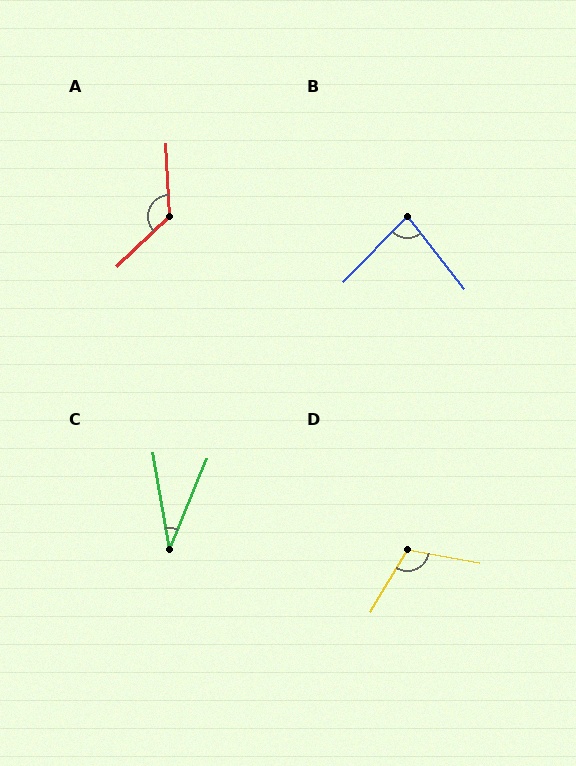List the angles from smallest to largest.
C (32°), B (82°), D (111°), A (131°).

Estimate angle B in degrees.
Approximately 82 degrees.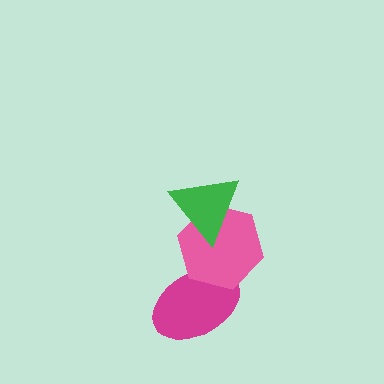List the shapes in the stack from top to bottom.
From top to bottom: the green triangle, the pink hexagon, the magenta ellipse.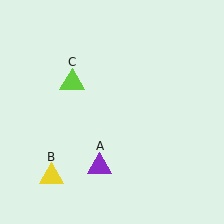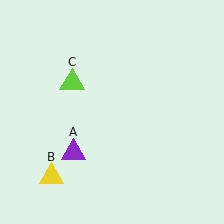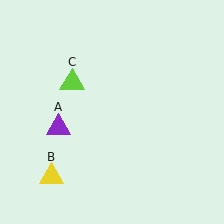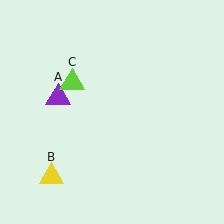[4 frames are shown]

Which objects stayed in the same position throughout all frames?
Yellow triangle (object B) and lime triangle (object C) remained stationary.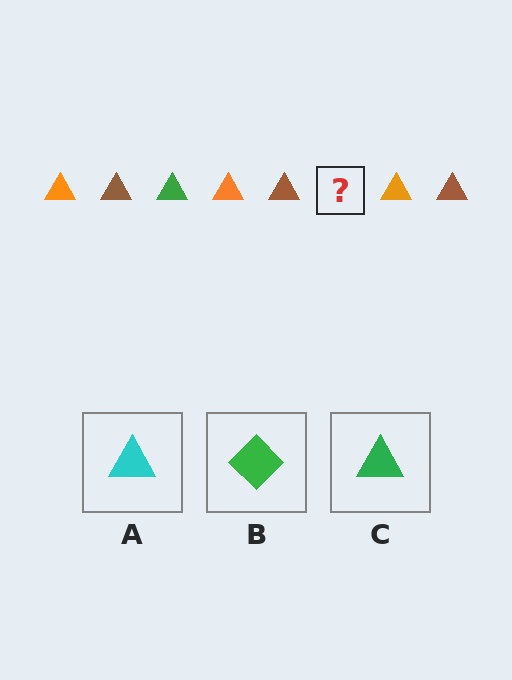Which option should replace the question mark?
Option C.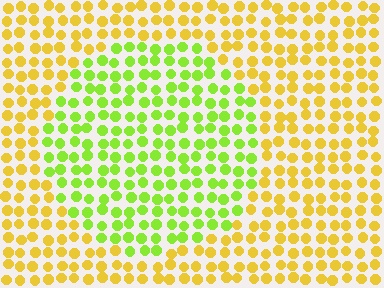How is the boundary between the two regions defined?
The boundary is defined purely by a slight shift in hue (about 44 degrees). Spacing, size, and orientation are identical on both sides.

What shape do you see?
I see a circle.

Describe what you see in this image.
The image is filled with small yellow elements in a uniform arrangement. A circle-shaped region is visible where the elements are tinted to a slightly different hue, forming a subtle color boundary.